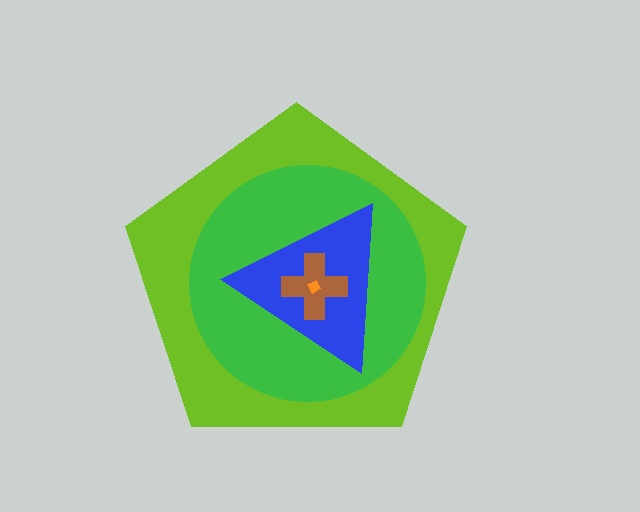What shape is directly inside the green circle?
The blue triangle.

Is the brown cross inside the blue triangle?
Yes.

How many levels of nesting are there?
5.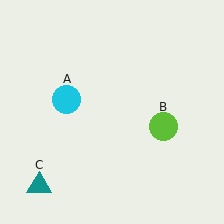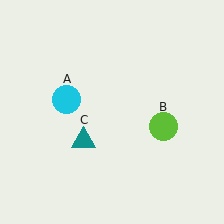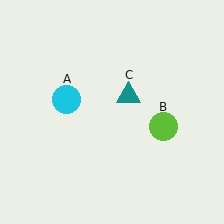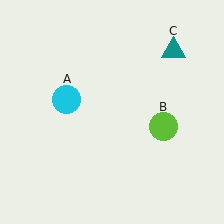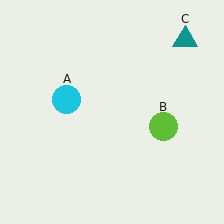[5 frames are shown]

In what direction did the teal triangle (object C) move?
The teal triangle (object C) moved up and to the right.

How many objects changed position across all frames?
1 object changed position: teal triangle (object C).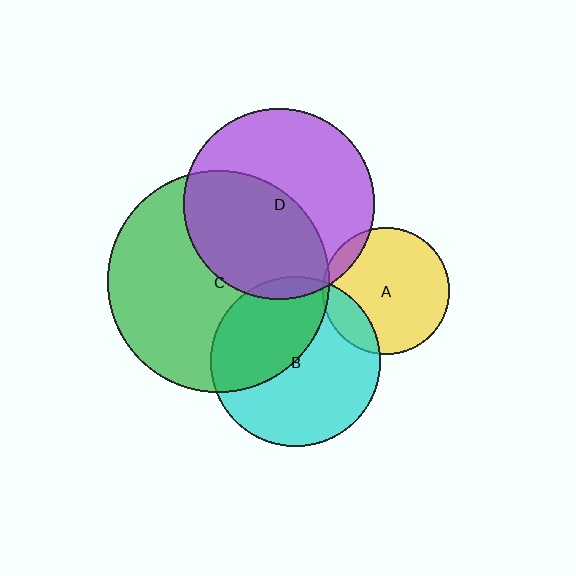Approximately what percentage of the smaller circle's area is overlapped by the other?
Approximately 5%.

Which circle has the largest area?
Circle C (green).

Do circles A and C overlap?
Yes.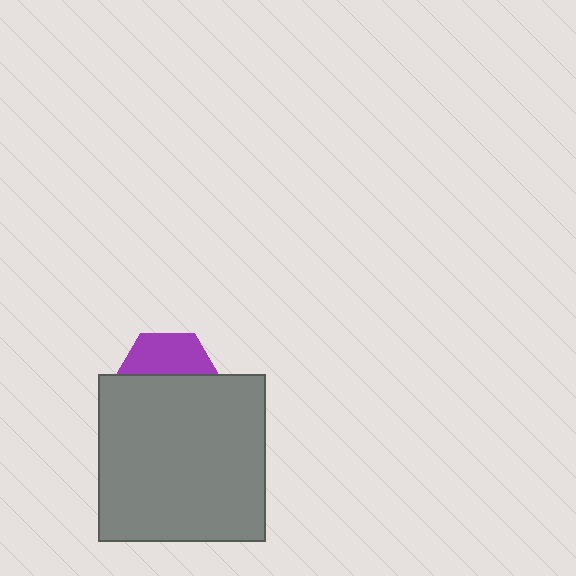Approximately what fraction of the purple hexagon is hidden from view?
Roughly 59% of the purple hexagon is hidden behind the gray square.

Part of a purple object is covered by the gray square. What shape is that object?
It is a hexagon.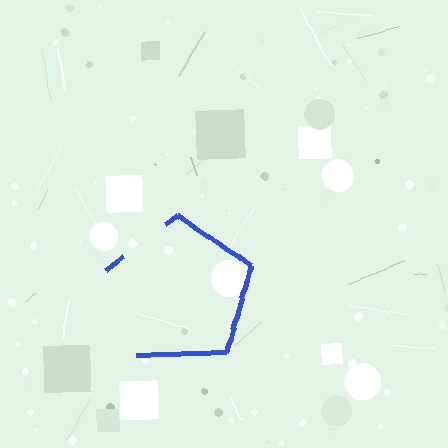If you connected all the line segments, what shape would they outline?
They would outline a pentagon.